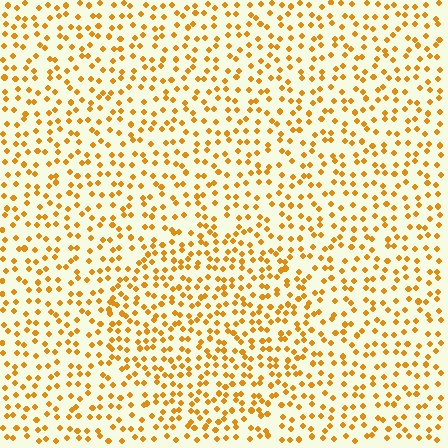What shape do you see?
I see a circle.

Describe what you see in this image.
The image contains small orange elements arranged at two different densities. A circle-shaped region is visible where the elements are more densely packed than the surrounding area.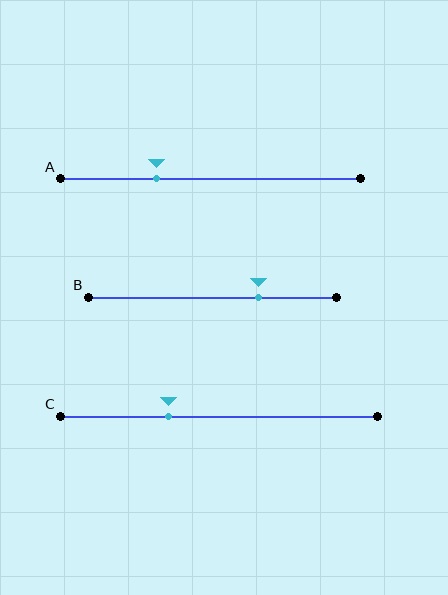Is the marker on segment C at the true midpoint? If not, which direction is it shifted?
No, the marker on segment C is shifted to the left by about 16% of the segment length.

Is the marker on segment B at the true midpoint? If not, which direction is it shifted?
No, the marker on segment B is shifted to the right by about 19% of the segment length.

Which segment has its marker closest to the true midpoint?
Segment C has its marker closest to the true midpoint.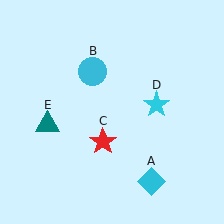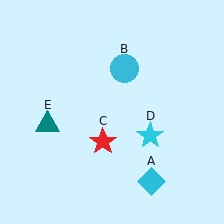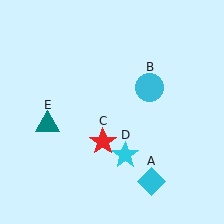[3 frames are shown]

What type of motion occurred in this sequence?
The cyan circle (object B), cyan star (object D) rotated clockwise around the center of the scene.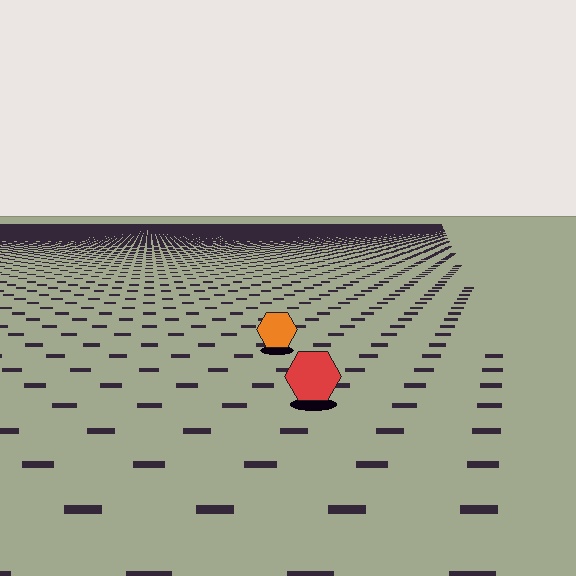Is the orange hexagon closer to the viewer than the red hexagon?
No. The red hexagon is closer — you can tell from the texture gradient: the ground texture is coarser near it.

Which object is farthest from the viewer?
The orange hexagon is farthest from the viewer. It appears smaller and the ground texture around it is denser.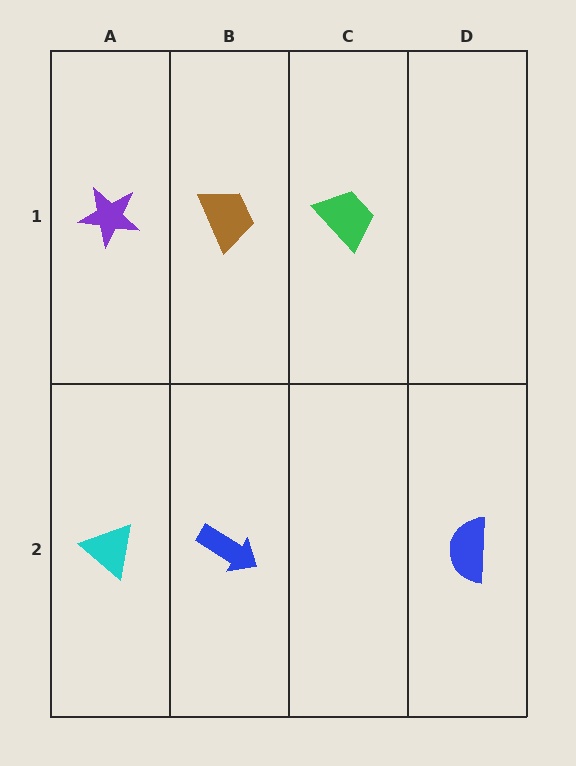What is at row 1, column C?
A green trapezoid.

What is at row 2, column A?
A cyan triangle.